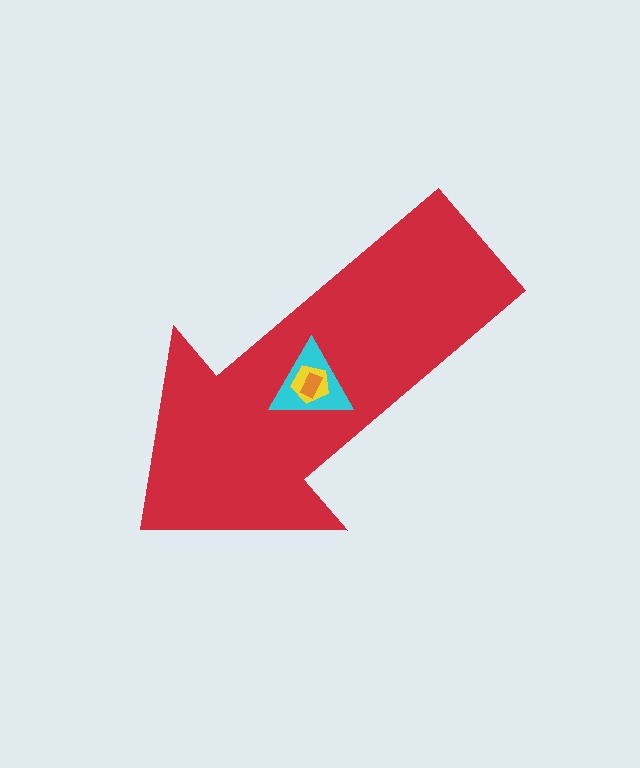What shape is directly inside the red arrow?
The cyan triangle.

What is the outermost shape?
The red arrow.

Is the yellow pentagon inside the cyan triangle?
Yes.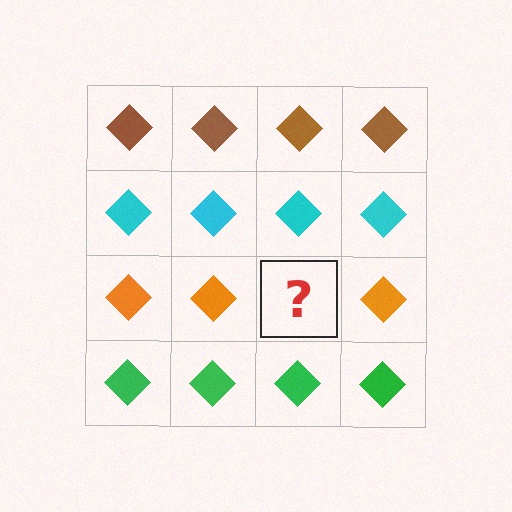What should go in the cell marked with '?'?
The missing cell should contain an orange diamond.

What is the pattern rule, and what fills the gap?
The rule is that each row has a consistent color. The gap should be filled with an orange diamond.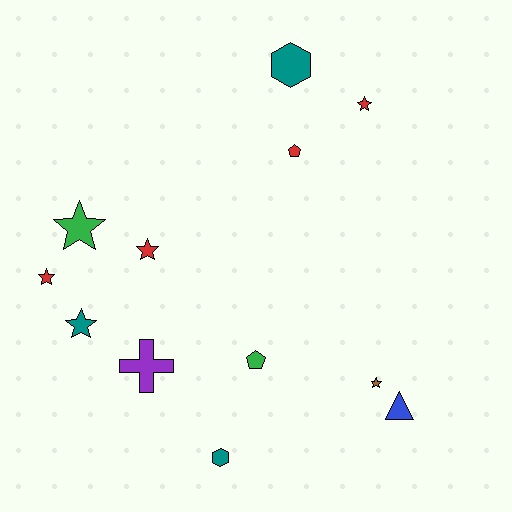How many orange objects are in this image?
There are no orange objects.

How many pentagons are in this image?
There are 2 pentagons.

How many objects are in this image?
There are 12 objects.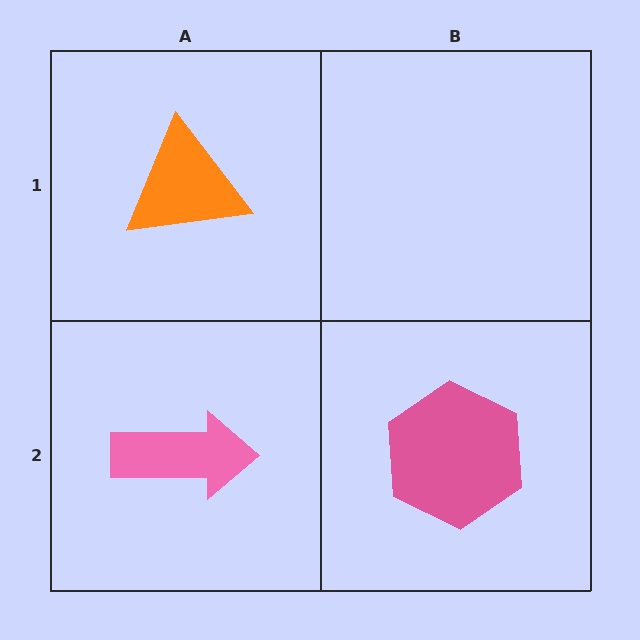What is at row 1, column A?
An orange triangle.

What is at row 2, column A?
A pink arrow.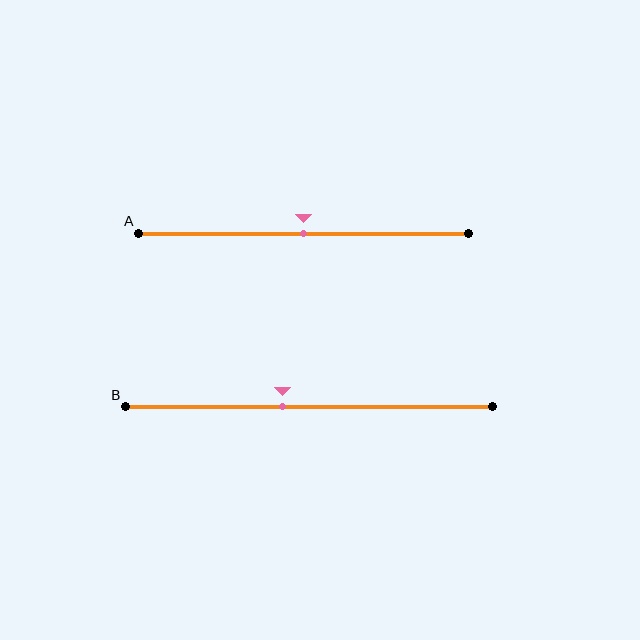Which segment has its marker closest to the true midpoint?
Segment A has its marker closest to the true midpoint.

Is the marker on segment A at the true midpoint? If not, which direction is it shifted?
Yes, the marker on segment A is at the true midpoint.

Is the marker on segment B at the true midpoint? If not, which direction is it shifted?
No, the marker on segment B is shifted to the left by about 7% of the segment length.